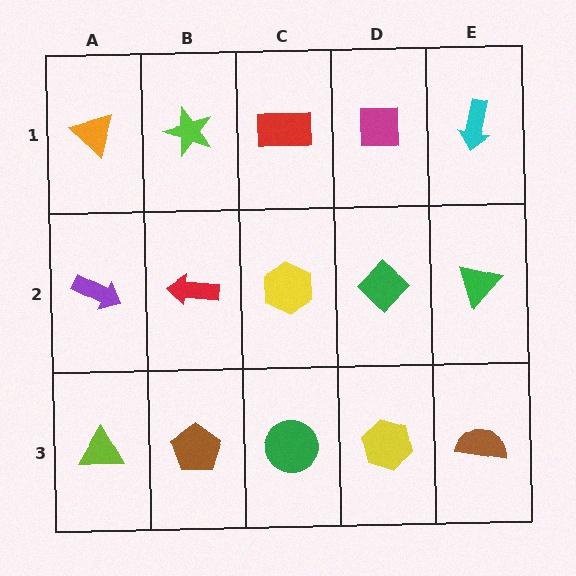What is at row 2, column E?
A green triangle.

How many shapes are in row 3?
5 shapes.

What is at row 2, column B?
A red arrow.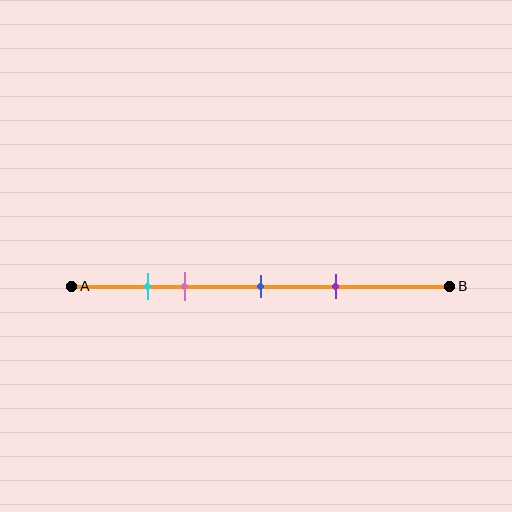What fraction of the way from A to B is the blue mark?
The blue mark is approximately 50% (0.5) of the way from A to B.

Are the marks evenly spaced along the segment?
No, the marks are not evenly spaced.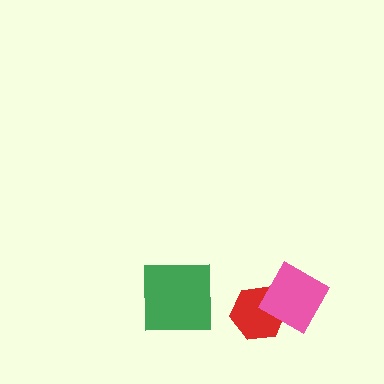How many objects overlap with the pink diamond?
1 object overlaps with the pink diamond.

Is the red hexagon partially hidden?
Yes, it is partially covered by another shape.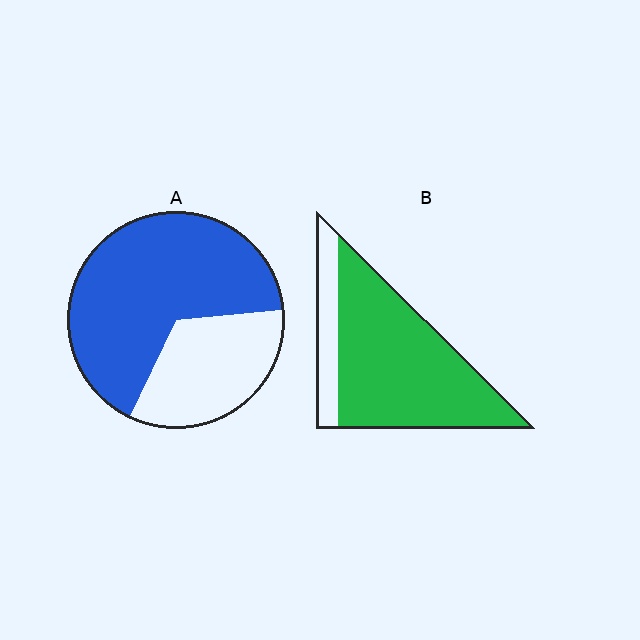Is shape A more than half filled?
Yes.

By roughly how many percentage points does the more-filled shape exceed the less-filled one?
By roughly 15 percentage points (B over A).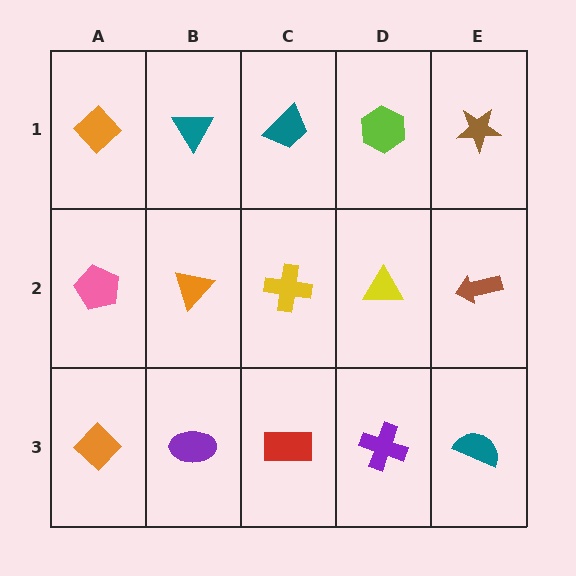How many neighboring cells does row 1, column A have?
2.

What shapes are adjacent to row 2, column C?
A teal trapezoid (row 1, column C), a red rectangle (row 3, column C), an orange triangle (row 2, column B), a yellow triangle (row 2, column D).